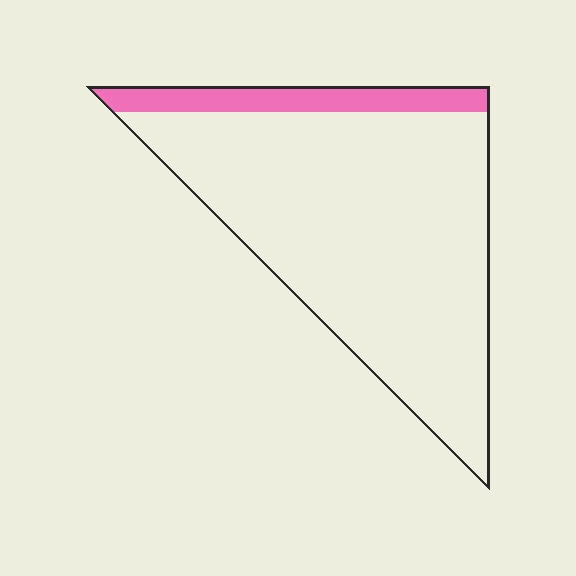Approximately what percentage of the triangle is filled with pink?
Approximately 10%.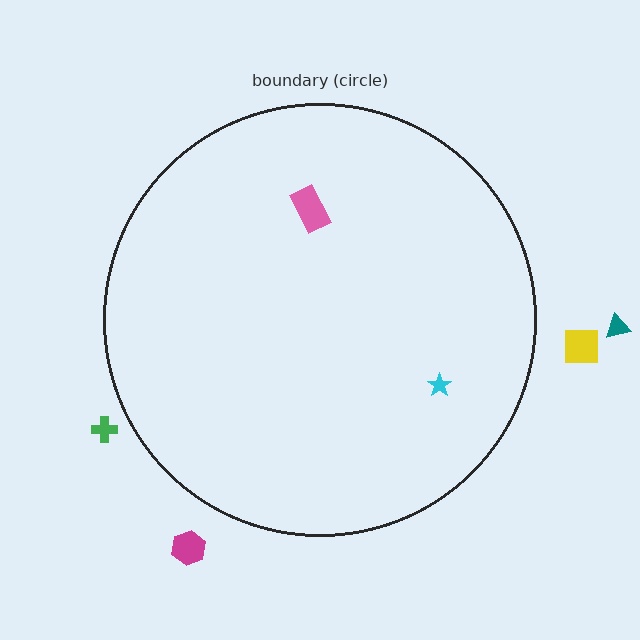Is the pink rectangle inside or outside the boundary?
Inside.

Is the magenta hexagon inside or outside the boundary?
Outside.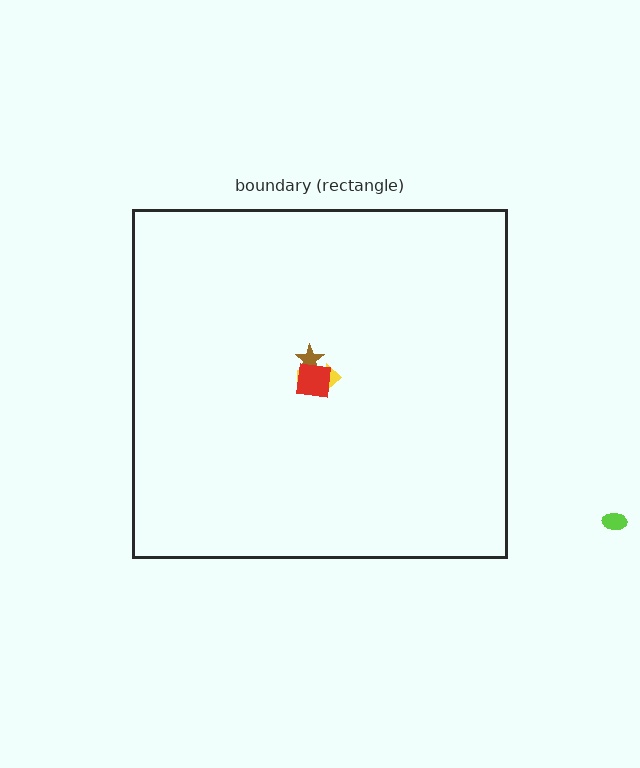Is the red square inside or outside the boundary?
Inside.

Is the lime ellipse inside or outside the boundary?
Outside.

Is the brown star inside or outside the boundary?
Inside.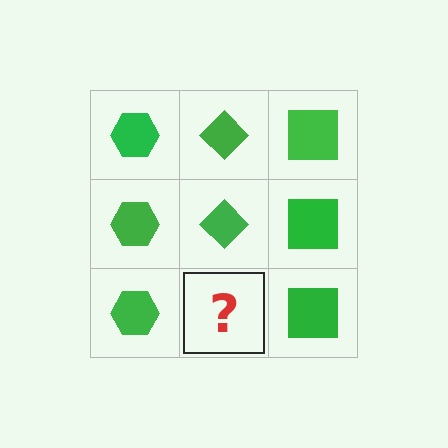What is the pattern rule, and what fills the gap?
The rule is that each column has a consistent shape. The gap should be filled with a green diamond.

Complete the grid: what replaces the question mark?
The question mark should be replaced with a green diamond.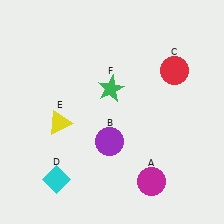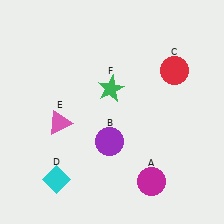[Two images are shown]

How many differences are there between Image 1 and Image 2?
There is 1 difference between the two images.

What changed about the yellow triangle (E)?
In Image 1, E is yellow. In Image 2, it changed to pink.